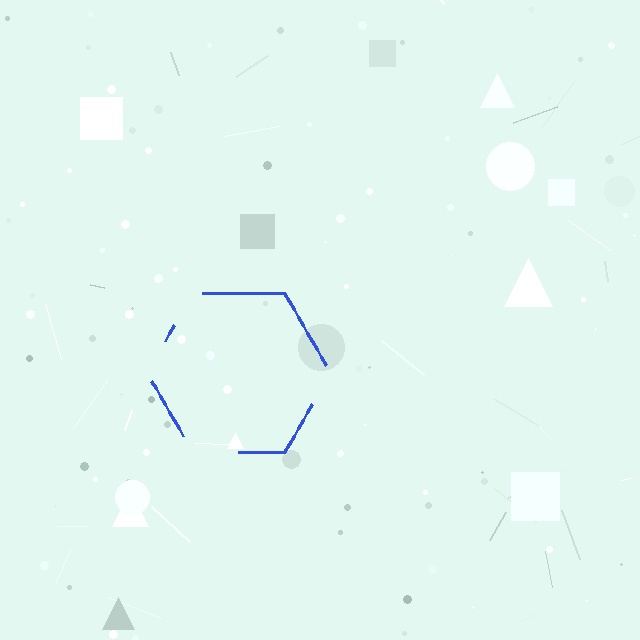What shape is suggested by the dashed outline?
The dashed outline suggests a hexagon.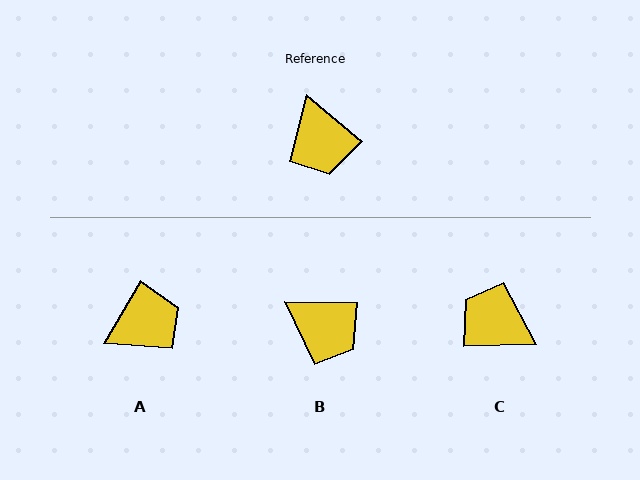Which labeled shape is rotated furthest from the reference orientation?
C, about 138 degrees away.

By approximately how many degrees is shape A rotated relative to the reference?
Approximately 100 degrees counter-clockwise.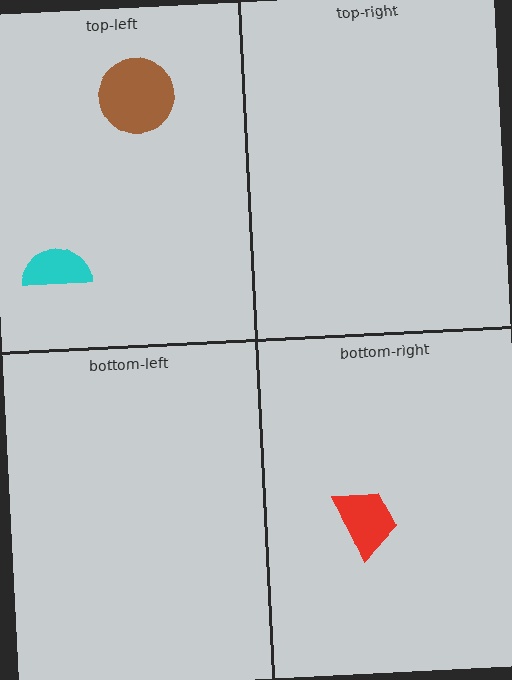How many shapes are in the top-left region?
2.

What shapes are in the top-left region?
The brown circle, the cyan semicircle.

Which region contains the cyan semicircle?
The top-left region.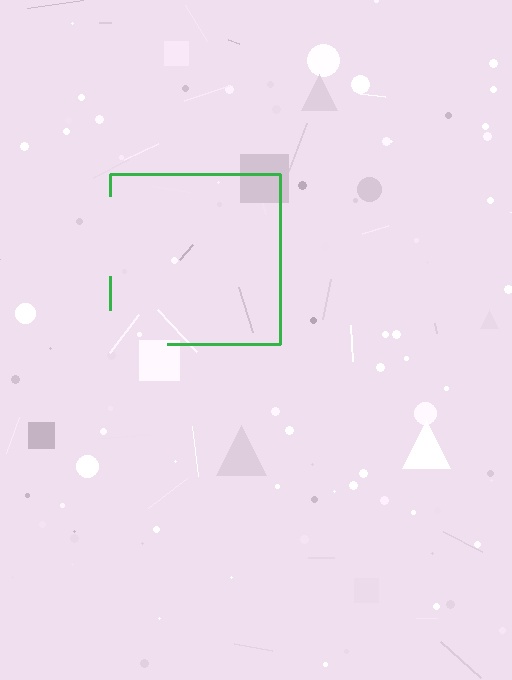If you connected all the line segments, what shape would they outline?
They would outline a square.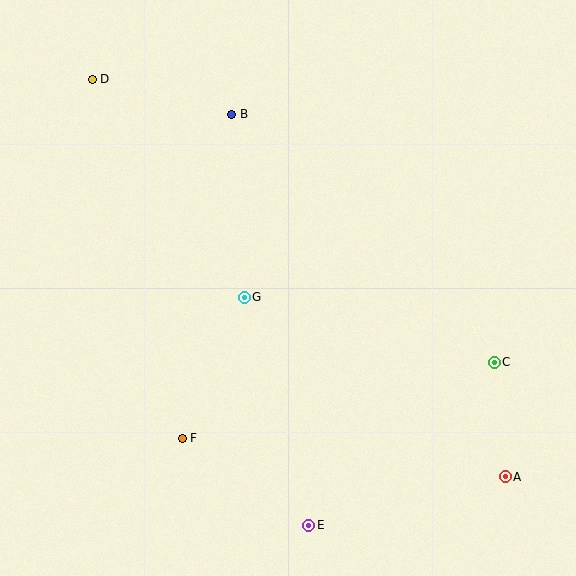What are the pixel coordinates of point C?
Point C is at (494, 362).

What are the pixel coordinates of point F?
Point F is at (182, 438).